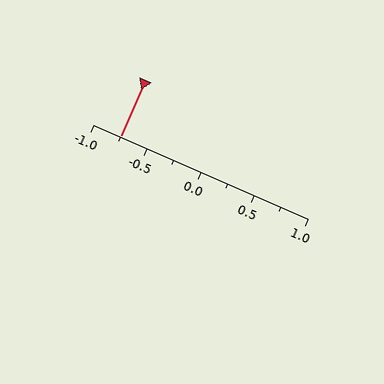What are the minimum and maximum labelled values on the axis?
The axis runs from -1.0 to 1.0.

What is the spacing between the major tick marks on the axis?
The major ticks are spaced 0.5 apart.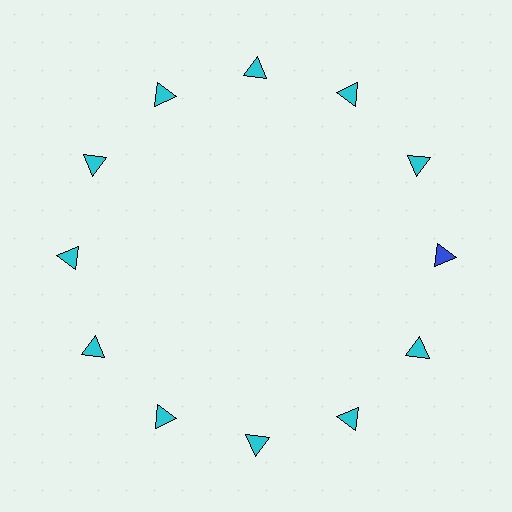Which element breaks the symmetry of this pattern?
The blue triangle at roughly the 3 o'clock position breaks the symmetry. All other shapes are cyan triangles.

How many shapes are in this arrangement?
There are 12 shapes arranged in a ring pattern.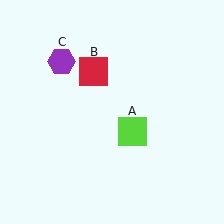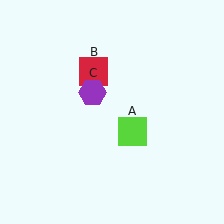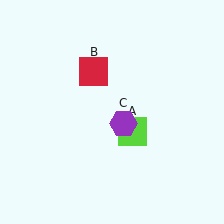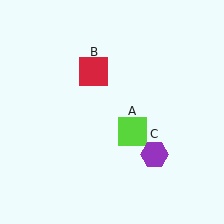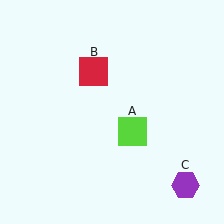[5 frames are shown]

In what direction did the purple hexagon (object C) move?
The purple hexagon (object C) moved down and to the right.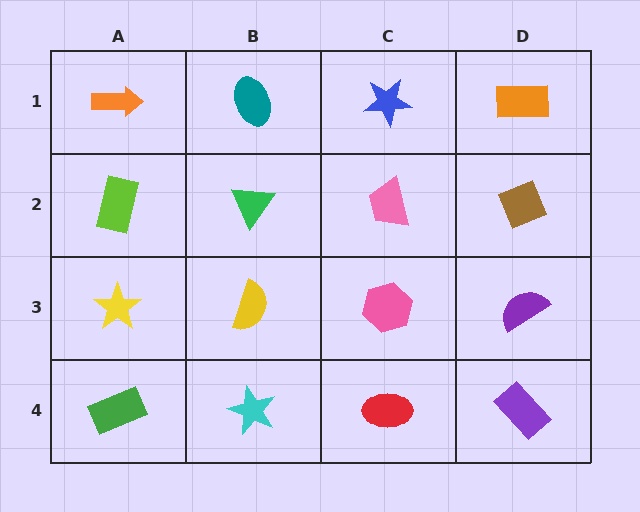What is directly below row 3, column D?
A purple rectangle.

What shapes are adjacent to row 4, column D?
A purple semicircle (row 3, column D), a red ellipse (row 4, column C).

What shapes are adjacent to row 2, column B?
A teal ellipse (row 1, column B), a yellow semicircle (row 3, column B), a lime rectangle (row 2, column A), a pink trapezoid (row 2, column C).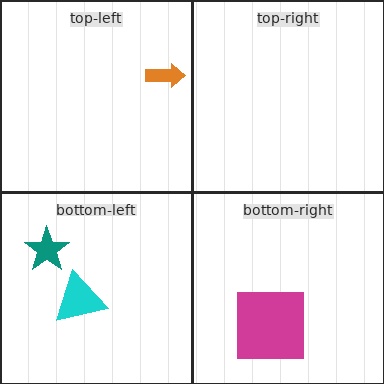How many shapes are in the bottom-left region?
2.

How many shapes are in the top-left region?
1.